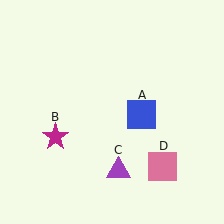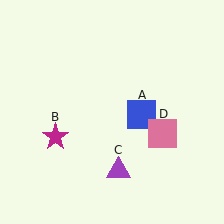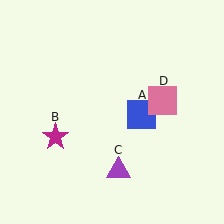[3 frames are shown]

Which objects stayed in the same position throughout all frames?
Blue square (object A) and magenta star (object B) and purple triangle (object C) remained stationary.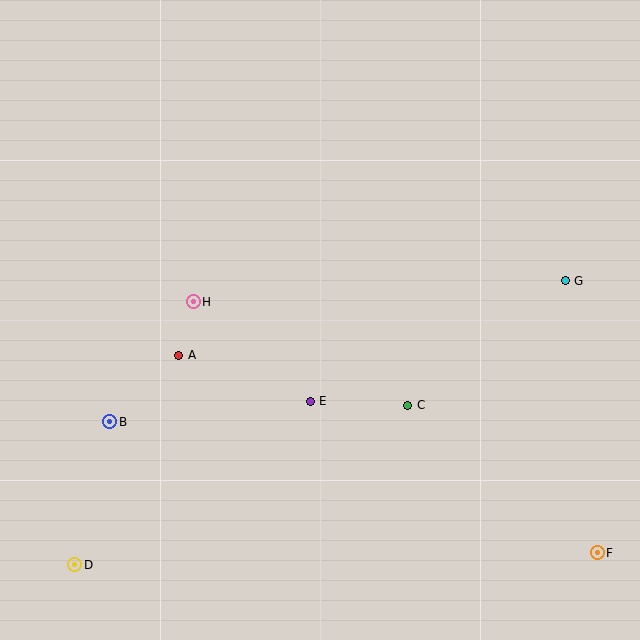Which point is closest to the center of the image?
Point E at (310, 401) is closest to the center.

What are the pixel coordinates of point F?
Point F is at (597, 553).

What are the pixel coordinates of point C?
Point C is at (408, 405).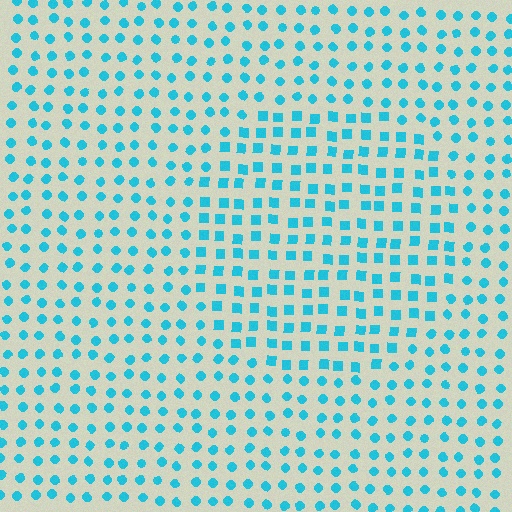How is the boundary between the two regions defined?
The boundary is defined by a change in element shape: squares inside vs. circles outside. All elements share the same color and spacing.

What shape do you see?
I see a circle.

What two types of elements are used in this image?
The image uses squares inside the circle region and circles outside it.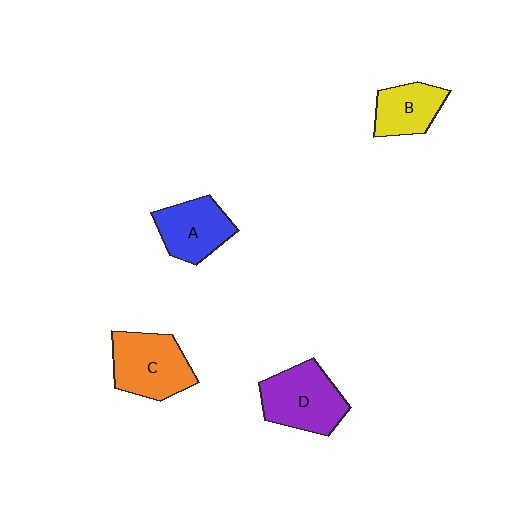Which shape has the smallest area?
Shape B (yellow).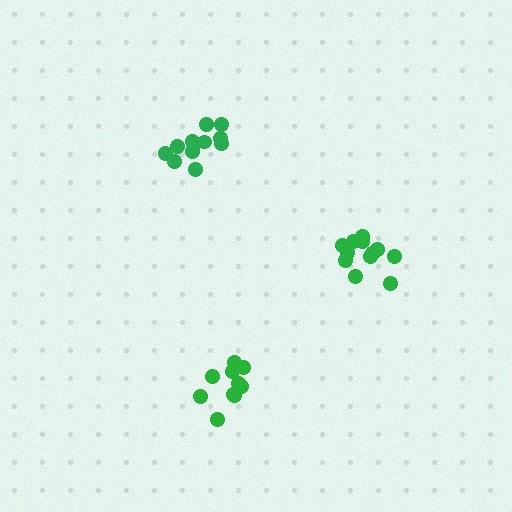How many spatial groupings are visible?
There are 3 spatial groupings.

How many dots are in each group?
Group 1: 12 dots, Group 2: 10 dots, Group 3: 12 dots (34 total).